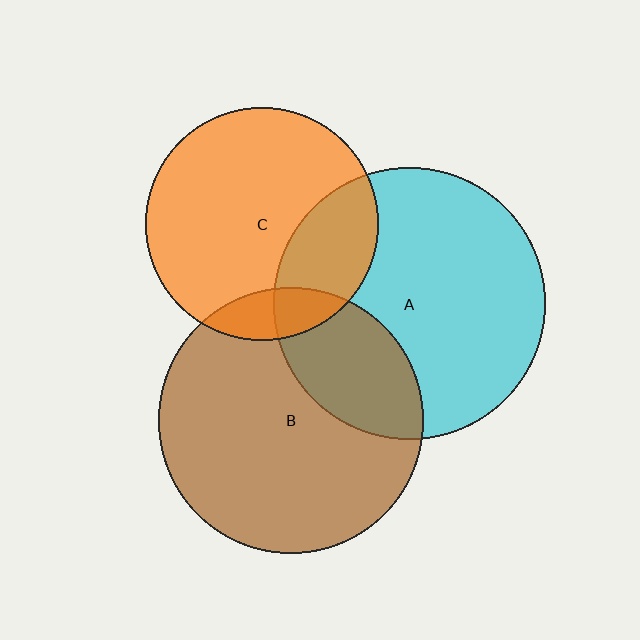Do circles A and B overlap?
Yes.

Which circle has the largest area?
Circle A (cyan).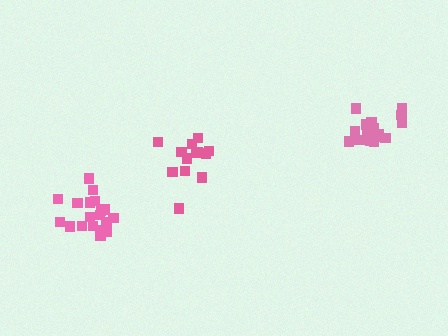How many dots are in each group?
Group 1: 14 dots, Group 2: 19 dots, Group 3: 20 dots (53 total).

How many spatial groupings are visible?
There are 3 spatial groupings.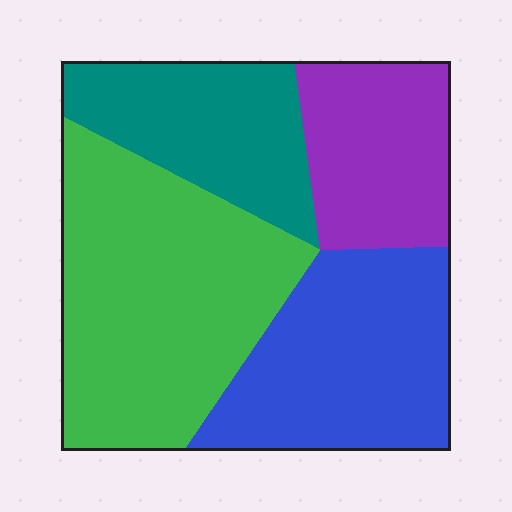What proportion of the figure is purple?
Purple covers 18% of the figure.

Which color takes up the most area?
Green, at roughly 35%.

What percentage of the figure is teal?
Teal covers about 20% of the figure.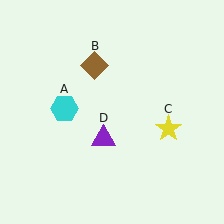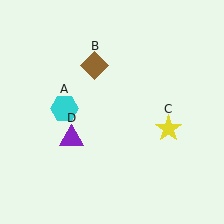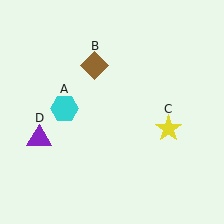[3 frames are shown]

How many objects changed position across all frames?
1 object changed position: purple triangle (object D).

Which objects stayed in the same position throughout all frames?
Cyan hexagon (object A) and brown diamond (object B) and yellow star (object C) remained stationary.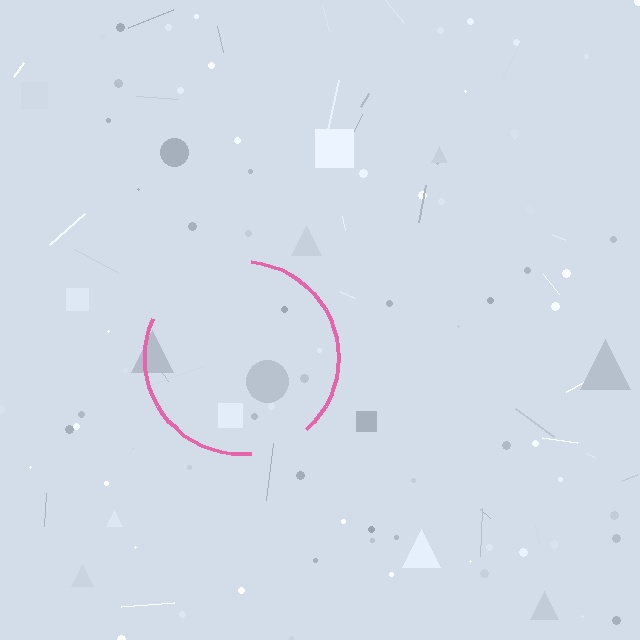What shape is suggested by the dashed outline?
The dashed outline suggests a circle.